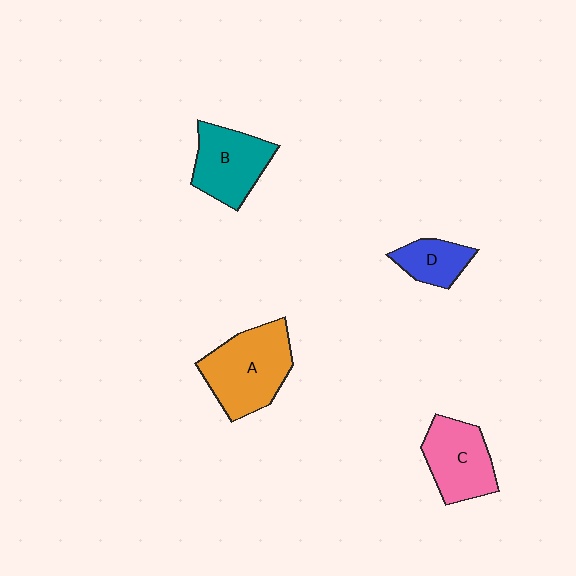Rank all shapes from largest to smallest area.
From largest to smallest: A (orange), B (teal), C (pink), D (blue).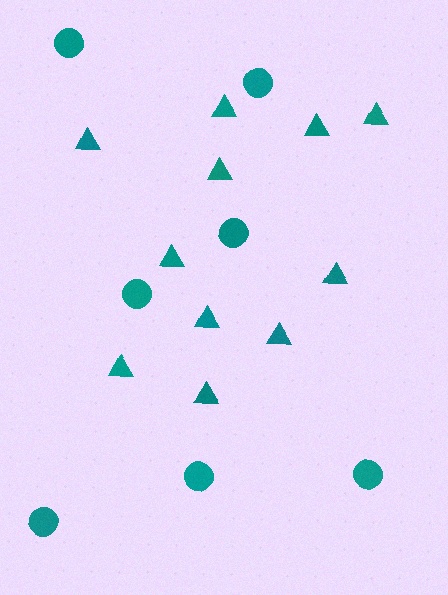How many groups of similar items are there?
There are 2 groups: one group of circles (7) and one group of triangles (11).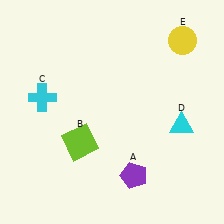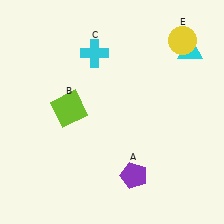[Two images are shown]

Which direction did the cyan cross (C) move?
The cyan cross (C) moved right.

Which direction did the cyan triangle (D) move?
The cyan triangle (D) moved up.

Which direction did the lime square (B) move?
The lime square (B) moved up.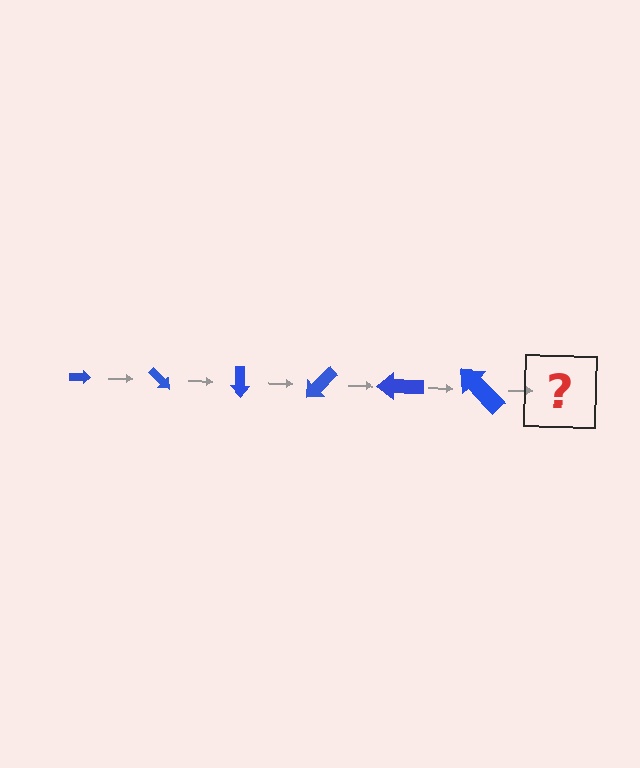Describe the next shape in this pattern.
It should be an arrow, larger than the previous one and rotated 270 degrees from the start.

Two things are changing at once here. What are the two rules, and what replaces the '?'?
The two rules are that the arrow grows larger each step and it rotates 45 degrees each step. The '?' should be an arrow, larger than the previous one and rotated 270 degrees from the start.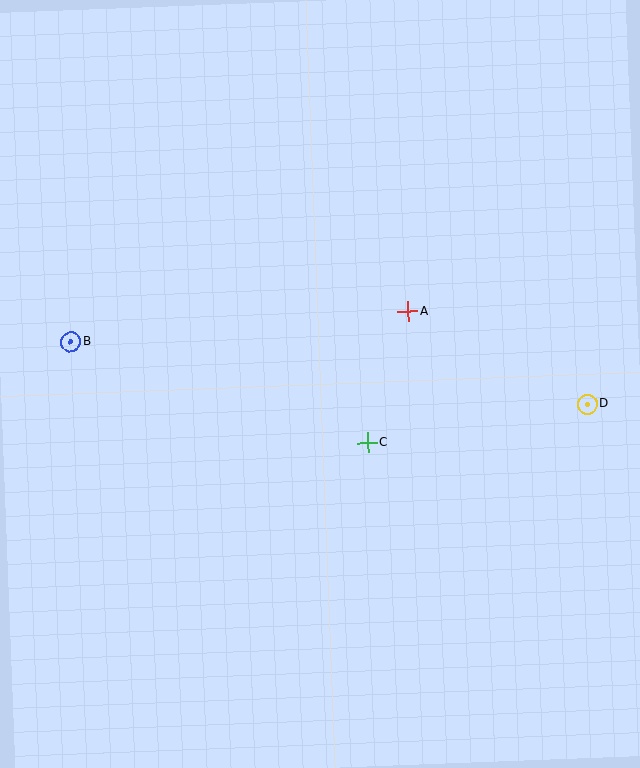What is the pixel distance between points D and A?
The distance between D and A is 202 pixels.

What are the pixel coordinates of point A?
Point A is at (408, 311).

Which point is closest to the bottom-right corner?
Point D is closest to the bottom-right corner.